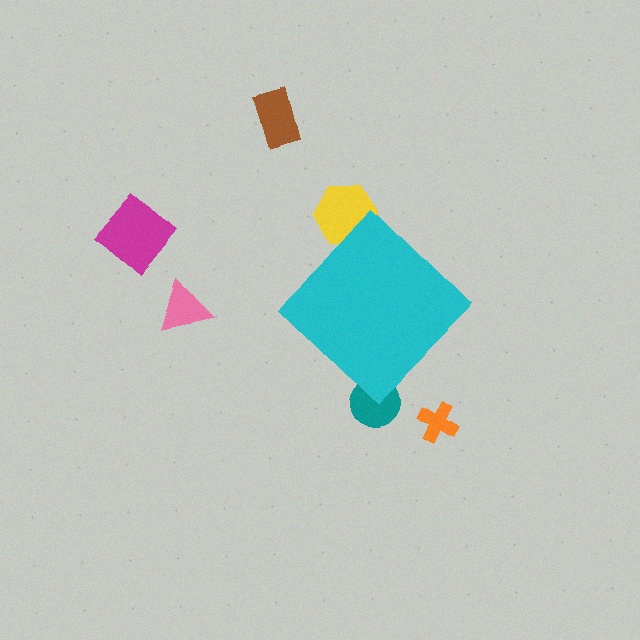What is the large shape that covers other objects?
A cyan diamond.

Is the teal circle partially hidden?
Yes, the teal circle is partially hidden behind the cyan diamond.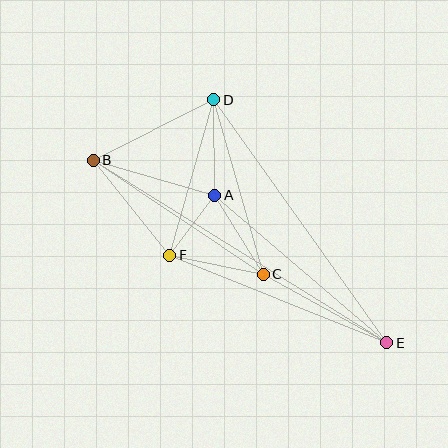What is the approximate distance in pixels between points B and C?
The distance between B and C is approximately 205 pixels.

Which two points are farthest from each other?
Points B and E are farthest from each other.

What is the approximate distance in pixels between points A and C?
The distance between A and C is approximately 93 pixels.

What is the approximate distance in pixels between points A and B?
The distance between A and B is approximately 126 pixels.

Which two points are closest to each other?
Points A and F are closest to each other.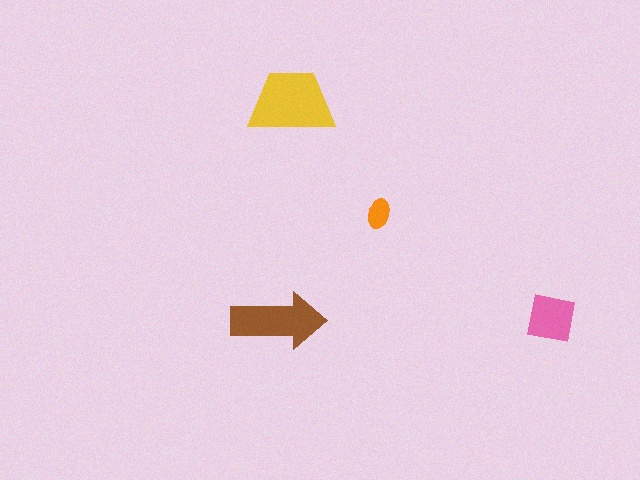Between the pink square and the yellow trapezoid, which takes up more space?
The yellow trapezoid.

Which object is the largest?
The yellow trapezoid.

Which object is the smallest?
The orange ellipse.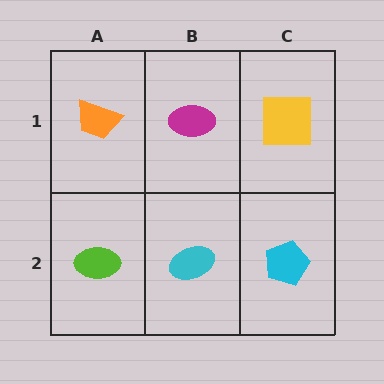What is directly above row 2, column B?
A magenta ellipse.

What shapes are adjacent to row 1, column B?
A cyan ellipse (row 2, column B), an orange trapezoid (row 1, column A), a yellow square (row 1, column C).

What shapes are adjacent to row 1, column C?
A cyan pentagon (row 2, column C), a magenta ellipse (row 1, column B).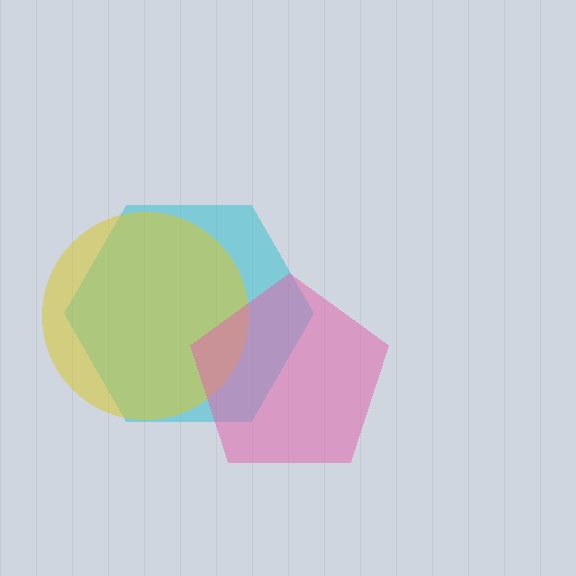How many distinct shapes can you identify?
There are 3 distinct shapes: a cyan hexagon, a yellow circle, a pink pentagon.